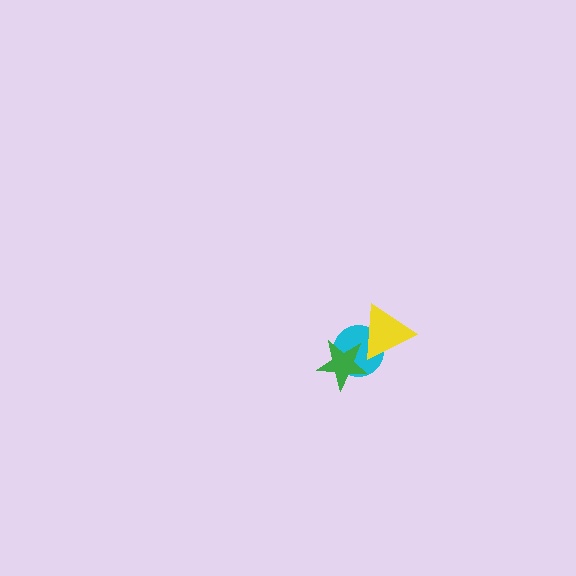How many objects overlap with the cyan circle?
2 objects overlap with the cyan circle.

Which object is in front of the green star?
The yellow triangle is in front of the green star.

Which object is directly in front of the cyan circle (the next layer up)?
The green star is directly in front of the cyan circle.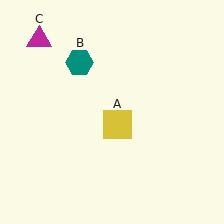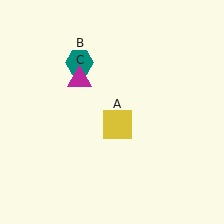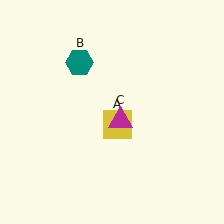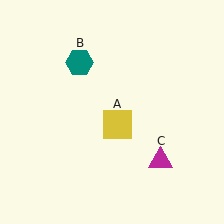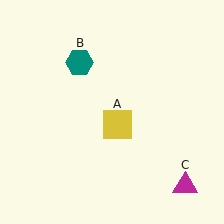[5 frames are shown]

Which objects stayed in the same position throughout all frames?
Yellow square (object A) and teal hexagon (object B) remained stationary.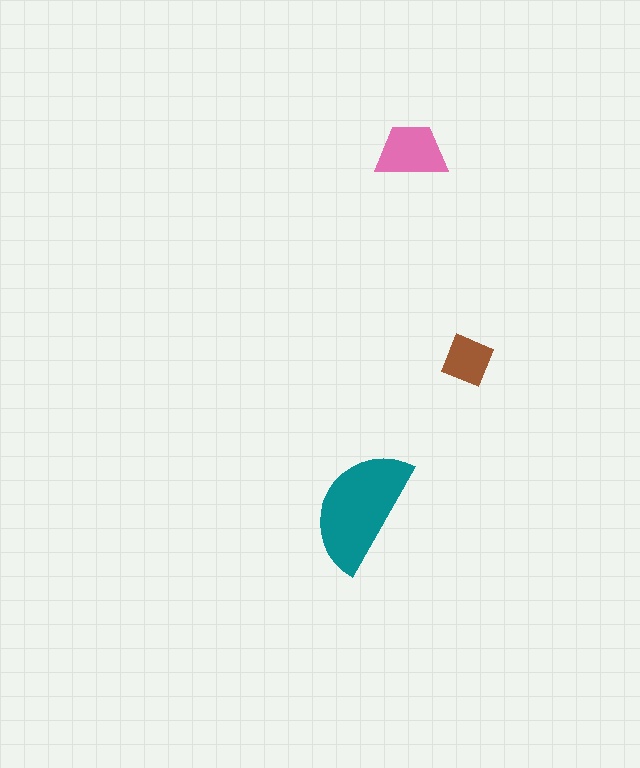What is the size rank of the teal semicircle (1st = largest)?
1st.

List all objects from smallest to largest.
The brown diamond, the pink trapezoid, the teal semicircle.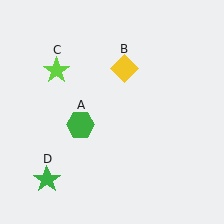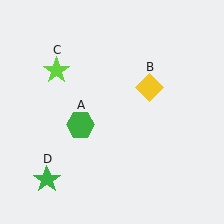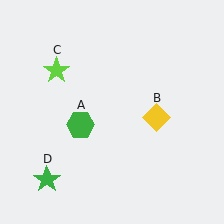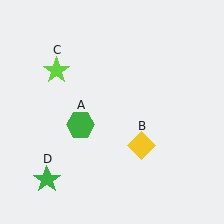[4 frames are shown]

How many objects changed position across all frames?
1 object changed position: yellow diamond (object B).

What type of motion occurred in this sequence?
The yellow diamond (object B) rotated clockwise around the center of the scene.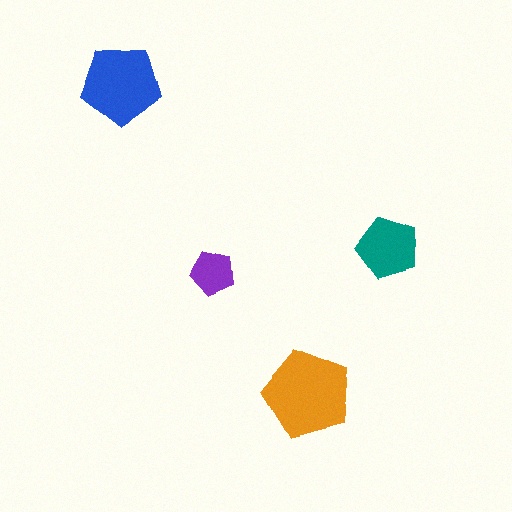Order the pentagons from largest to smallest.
the orange one, the blue one, the teal one, the purple one.